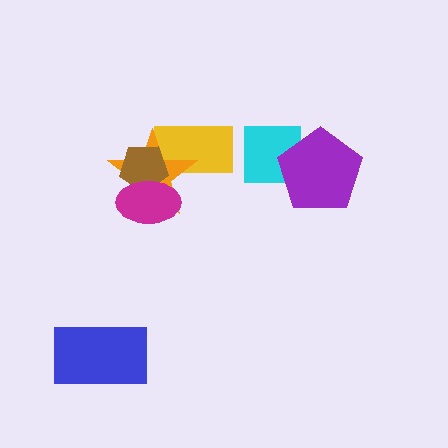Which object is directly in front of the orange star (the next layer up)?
The brown pentagon is directly in front of the orange star.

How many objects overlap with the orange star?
3 objects overlap with the orange star.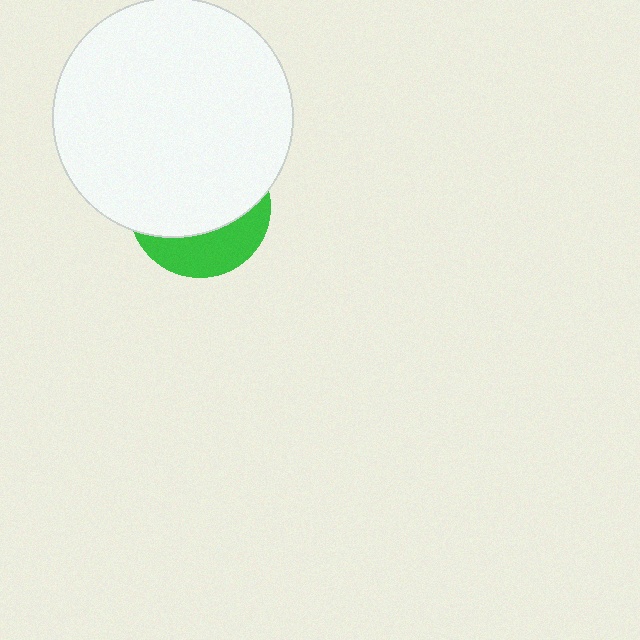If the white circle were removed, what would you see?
You would see the complete green circle.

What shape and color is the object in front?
The object in front is a white circle.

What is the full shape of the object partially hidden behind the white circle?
The partially hidden object is a green circle.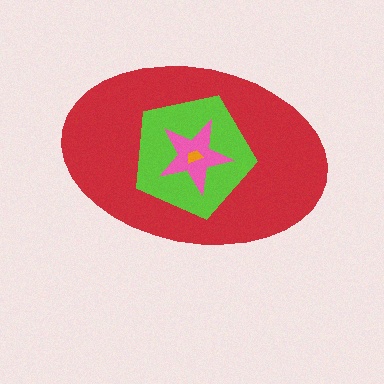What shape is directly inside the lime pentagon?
The pink star.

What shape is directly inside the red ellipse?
The lime pentagon.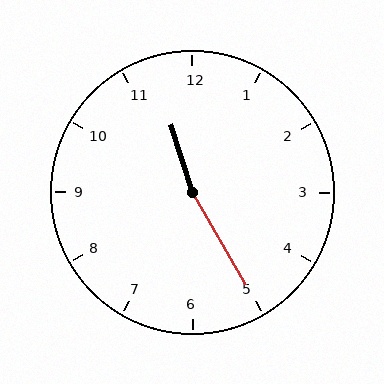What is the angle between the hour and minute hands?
Approximately 168 degrees.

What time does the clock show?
11:25.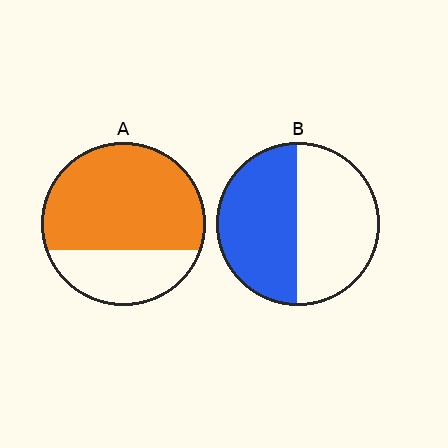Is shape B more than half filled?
Roughly half.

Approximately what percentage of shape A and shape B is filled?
A is approximately 70% and B is approximately 50%.